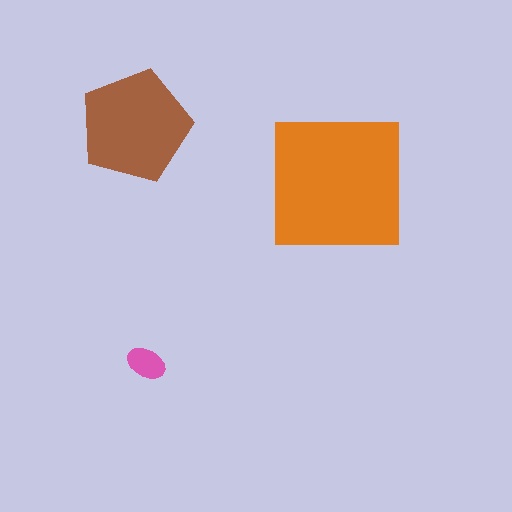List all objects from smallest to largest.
The pink ellipse, the brown pentagon, the orange square.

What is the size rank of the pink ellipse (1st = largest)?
3rd.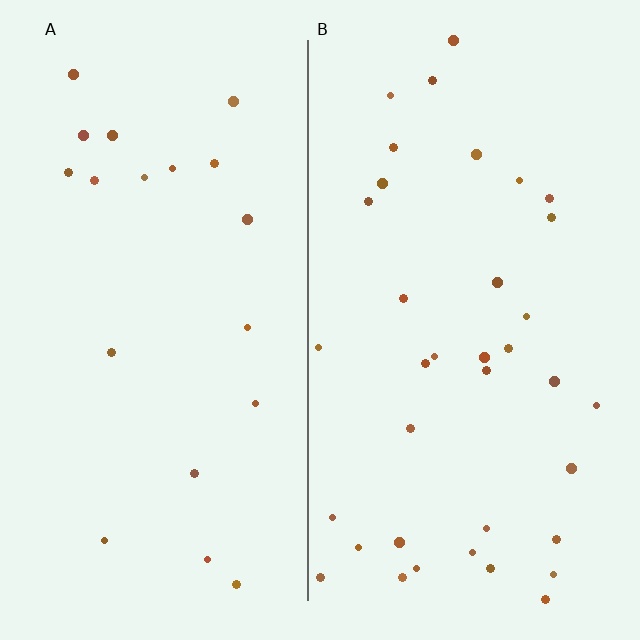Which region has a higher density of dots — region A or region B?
B (the right).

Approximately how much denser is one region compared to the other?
Approximately 1.9× — region B over region A.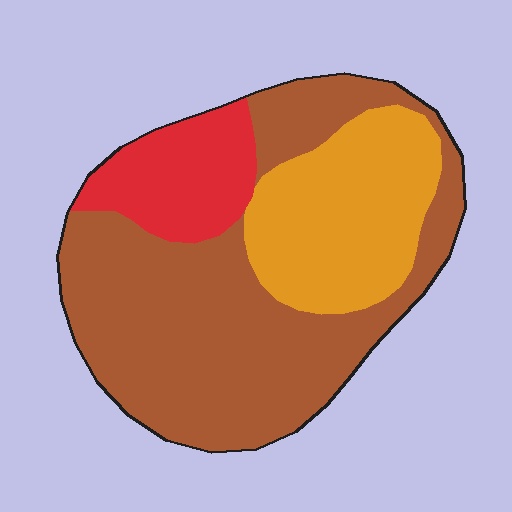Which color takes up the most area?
Brown, at roughly 60%.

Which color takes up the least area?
Red, at roughly 15%.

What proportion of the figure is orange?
Orange covers around 25% of the figure.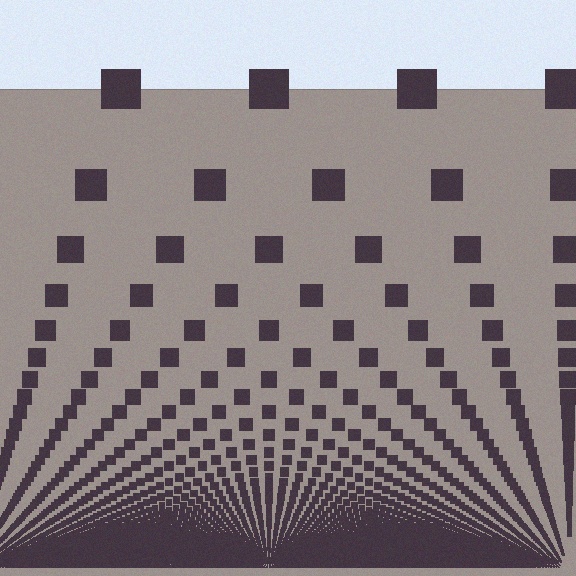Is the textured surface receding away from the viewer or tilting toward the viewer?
The surface appears to tilt toward the viewer. Texture elements get larger and sparser toward the top.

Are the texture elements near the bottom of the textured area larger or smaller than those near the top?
Smaller. The gradient is inverted — elements near the bottom are smaller and denser.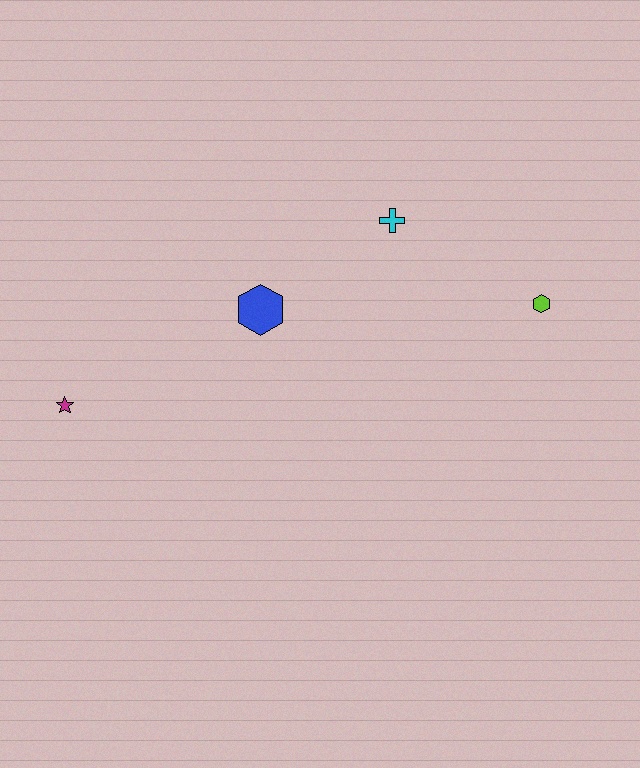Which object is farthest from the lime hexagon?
The magenta star is farthest from the lime hexagon.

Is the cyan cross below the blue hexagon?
No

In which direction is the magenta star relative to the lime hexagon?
The magenta star is to the left of the lime hexagon.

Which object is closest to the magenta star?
The blue hexagon is closest to the magenta star.